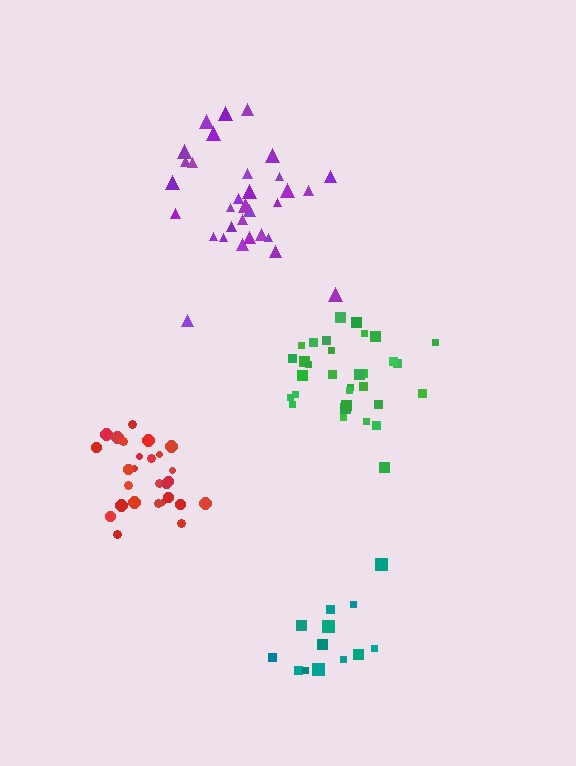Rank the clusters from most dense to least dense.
red, green, purple, teal.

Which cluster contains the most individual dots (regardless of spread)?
Green (32).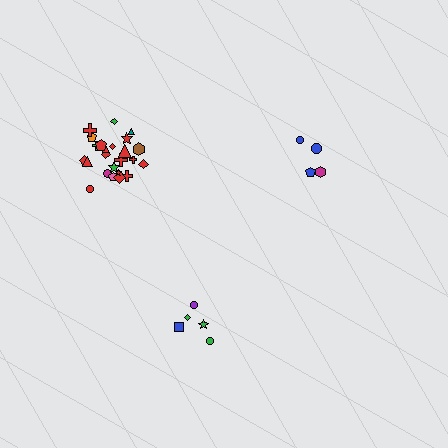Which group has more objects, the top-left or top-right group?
The top-left group.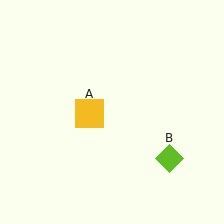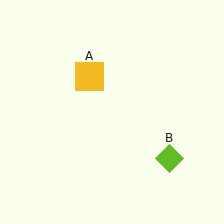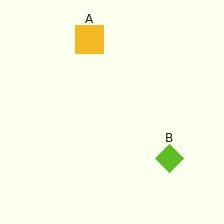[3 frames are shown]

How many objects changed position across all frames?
1 object changed position: yellow square (object A).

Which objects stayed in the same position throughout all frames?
Lime diamond (object B) remained stationary.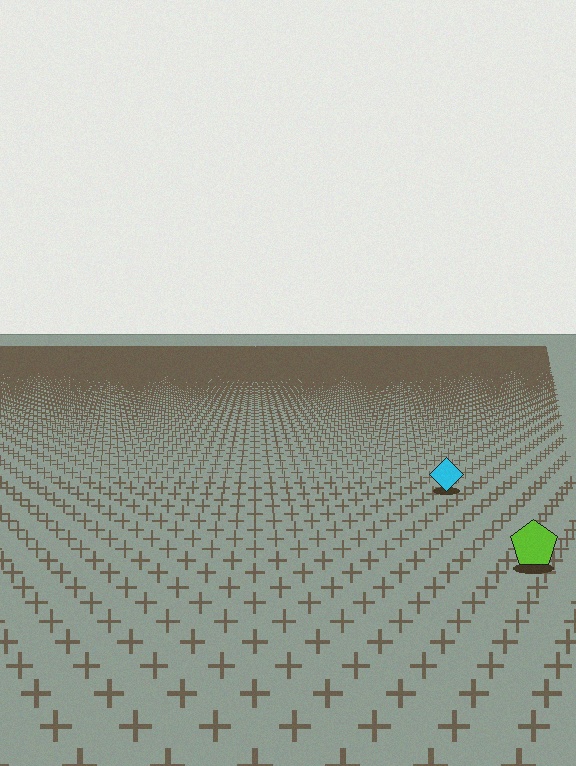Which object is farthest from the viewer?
The cyan diamond is farthest from the viewer. It appears smaller and the ground texture around it is denser.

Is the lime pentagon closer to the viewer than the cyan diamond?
Yes. The lime pentagon is closer — you can tell from the texture gradient: the ground texture is coarser near it.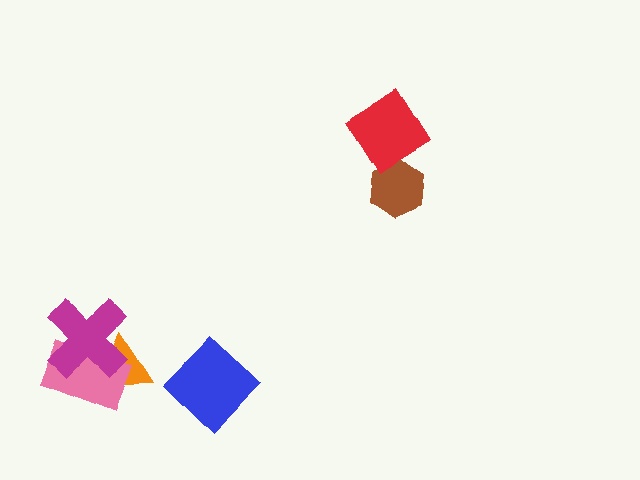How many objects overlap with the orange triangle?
2 objects overlap with the orange triangle.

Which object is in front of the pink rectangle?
The magenta cross is in front of the pink rectangle.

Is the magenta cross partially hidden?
No, no other shape covers it.